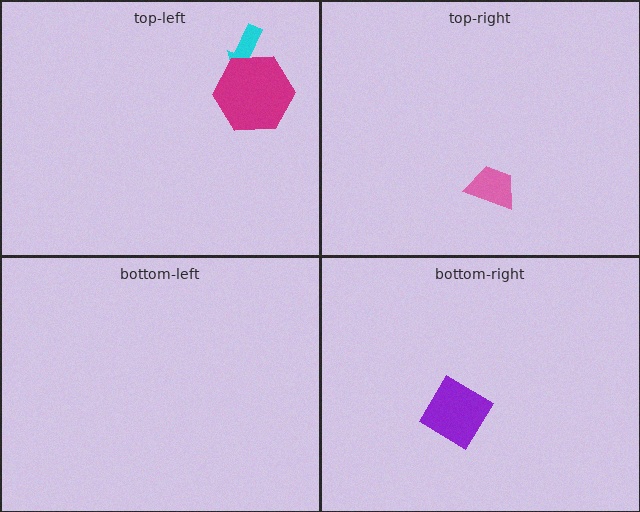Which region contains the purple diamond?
The bottom-right region.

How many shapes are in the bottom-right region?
1.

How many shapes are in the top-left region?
2.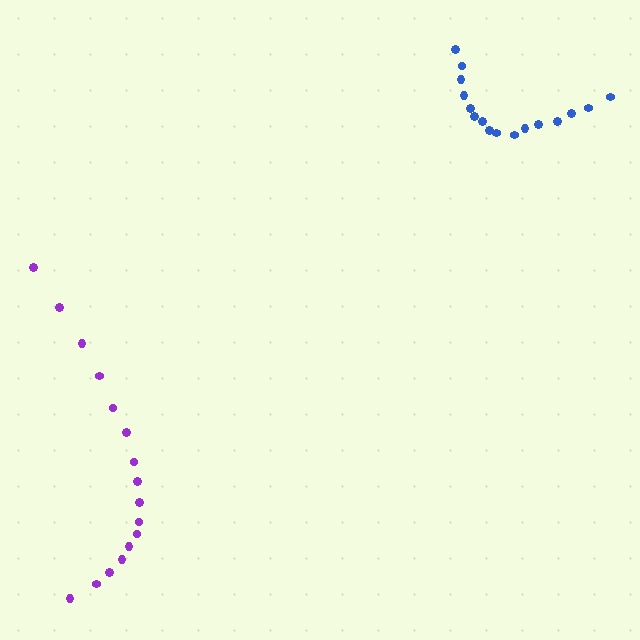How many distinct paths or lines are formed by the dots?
There are 2 distinct paths.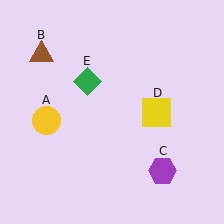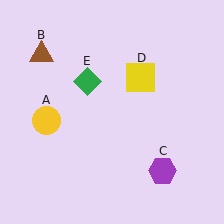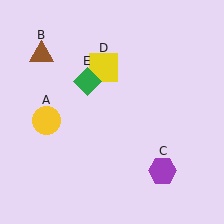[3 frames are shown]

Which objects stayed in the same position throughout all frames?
Yellow circle (object A) and brown triangle (object B) and purple hexagon (object C) and green diamond (object E) remained stationary.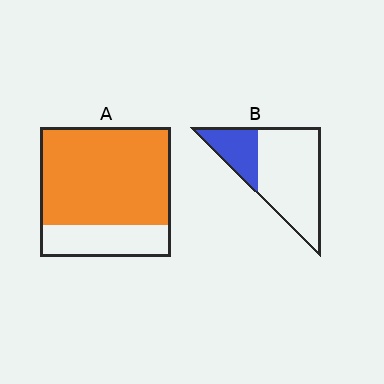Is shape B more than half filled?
No.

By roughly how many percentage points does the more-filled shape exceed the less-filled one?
By roughly 50 percentage points (A over B).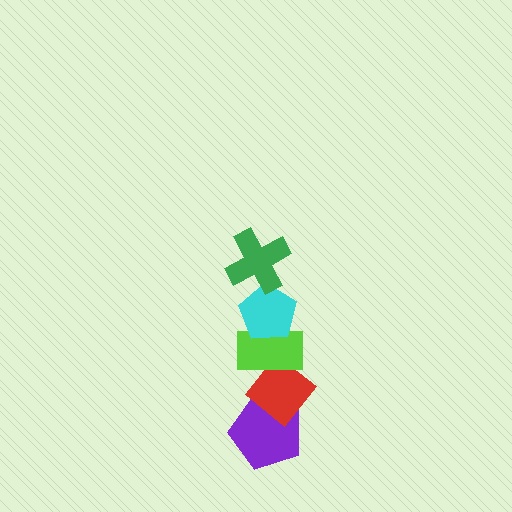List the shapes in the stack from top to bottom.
From top to bottom: the green cross, the cyan pentagon, the lime rectangle, the red diamond, the purple pentagon.